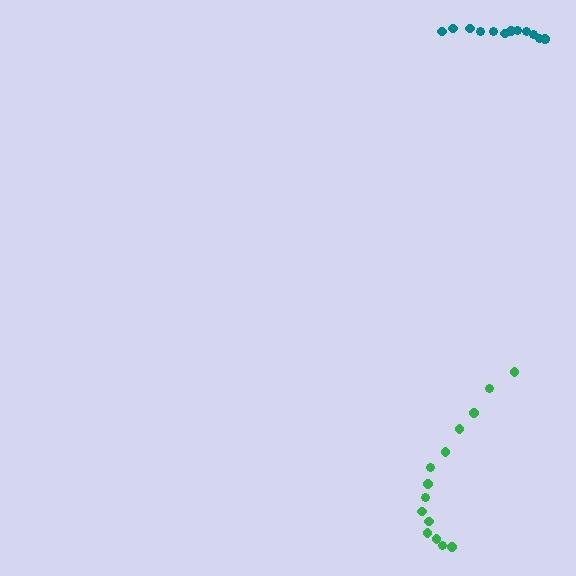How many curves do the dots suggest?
There are 2 distinct paths.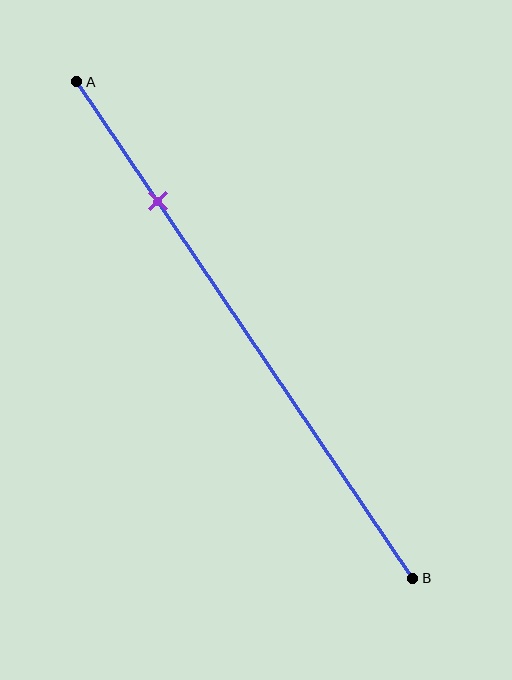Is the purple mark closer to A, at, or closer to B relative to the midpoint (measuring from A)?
The purple mark is closer to point A than the midpoint of segment AB.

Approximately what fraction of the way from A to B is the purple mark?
The purple mark is approximately 25% of the way from A to B.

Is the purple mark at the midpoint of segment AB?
No, the mark is at about 25% from A, not at the 50% midpoint.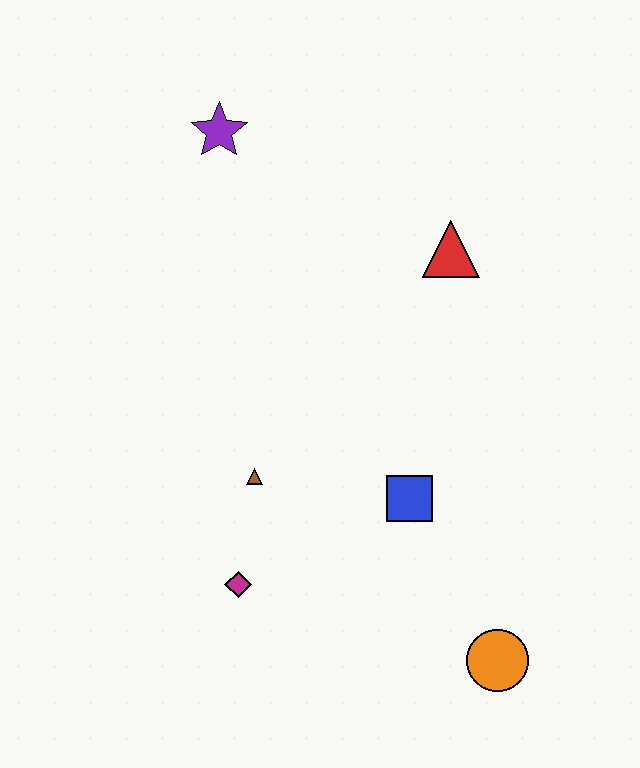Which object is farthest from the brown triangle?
The purple star is farthest from the brown triangle.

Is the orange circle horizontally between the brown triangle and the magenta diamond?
No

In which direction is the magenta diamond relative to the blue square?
The magenta diamond is to the left of the blue square.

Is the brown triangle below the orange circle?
No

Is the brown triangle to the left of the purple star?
No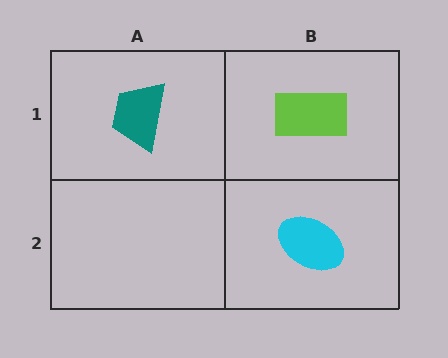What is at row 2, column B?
A cyan ellipse.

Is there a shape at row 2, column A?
No, that cell is empty.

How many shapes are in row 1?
2 shapes.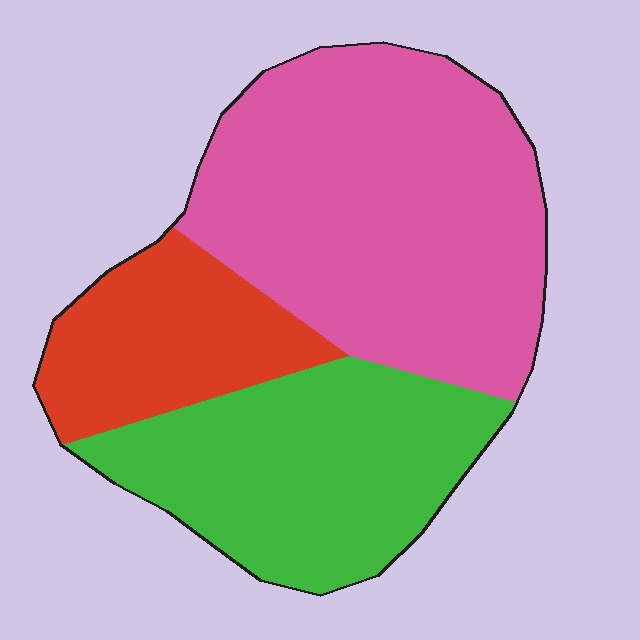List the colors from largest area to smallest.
From largest to smallest: pink, green, red.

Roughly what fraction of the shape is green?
Green covers 32% of the shape.